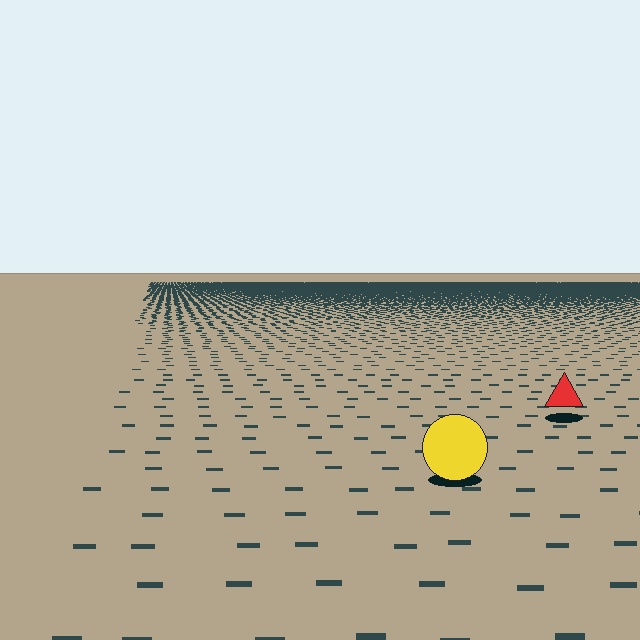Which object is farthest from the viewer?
The red triangle is farthest from the viewer. It appears smaller and the ground texture around it is denser.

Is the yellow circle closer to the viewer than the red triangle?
Yes. The yellow circle is closer — you can tell from the texture gradient: the ground texture is coarser near it.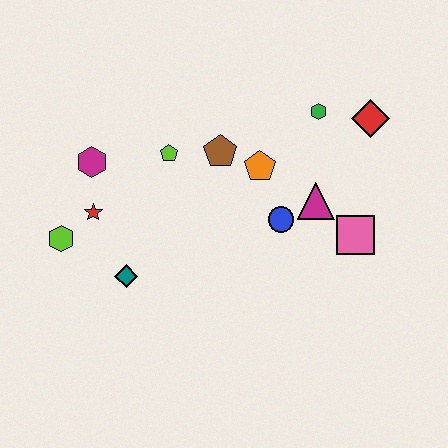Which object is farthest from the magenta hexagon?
The red diamond is farthest from the magenta hexagon.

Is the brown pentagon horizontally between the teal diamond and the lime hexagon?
No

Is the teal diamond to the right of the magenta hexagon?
Yes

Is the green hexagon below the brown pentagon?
No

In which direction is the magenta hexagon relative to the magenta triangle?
The magenta hexagon is to the left of the magenta triangle.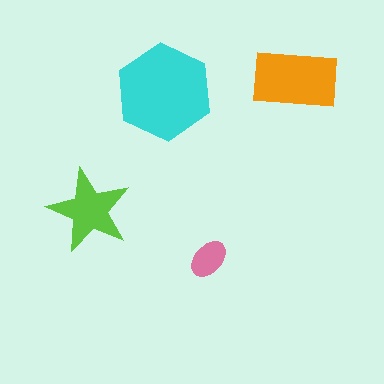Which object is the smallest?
The pink ellipse.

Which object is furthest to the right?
The orange rectangle is rightmost.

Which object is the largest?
The cyan hexagon.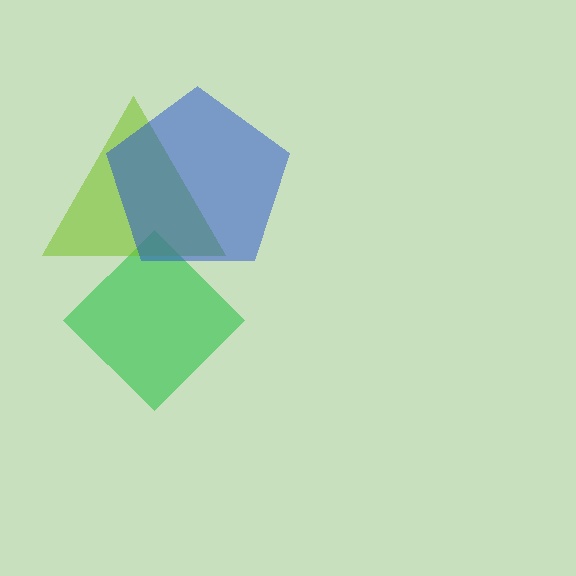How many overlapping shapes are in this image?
There are 3 overlapping shapes in the image.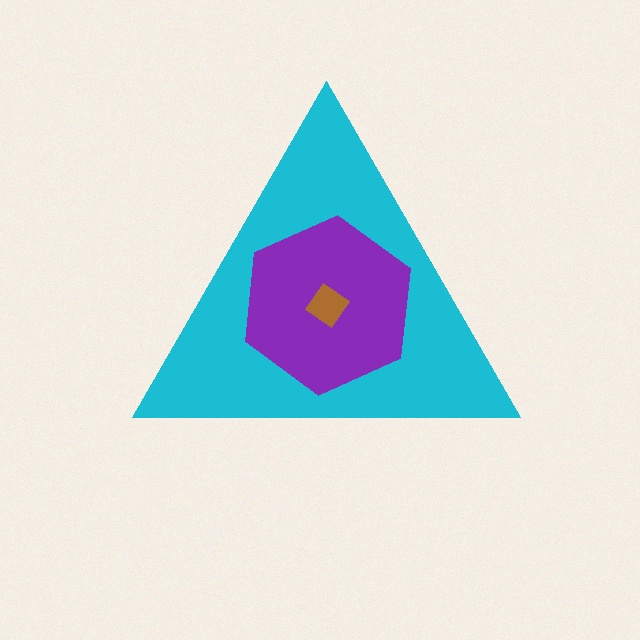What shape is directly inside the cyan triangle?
The purple hexagon.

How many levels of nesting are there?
3.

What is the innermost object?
The brown diamond.